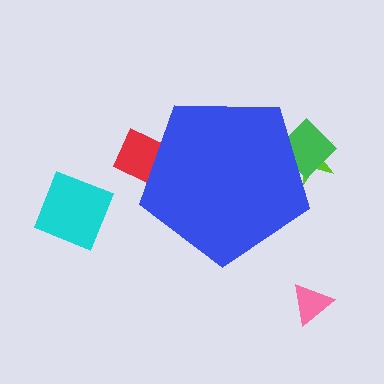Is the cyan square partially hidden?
No, the cyan square is fully visible.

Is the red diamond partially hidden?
Yes, the red diamond is partially hidden behind the blue pentagon.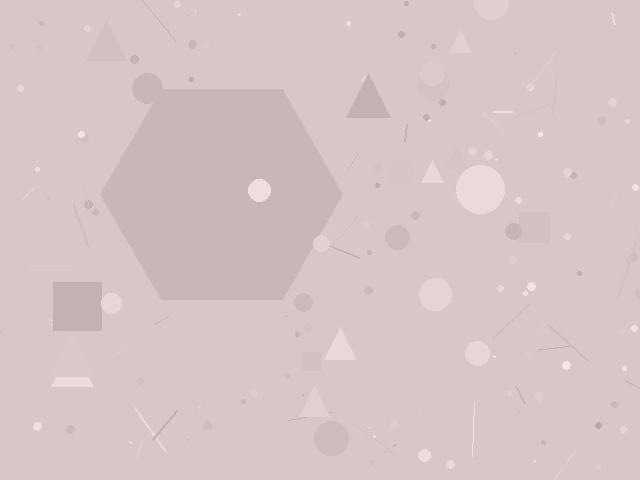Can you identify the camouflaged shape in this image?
The camouflaged shape is a hexagon.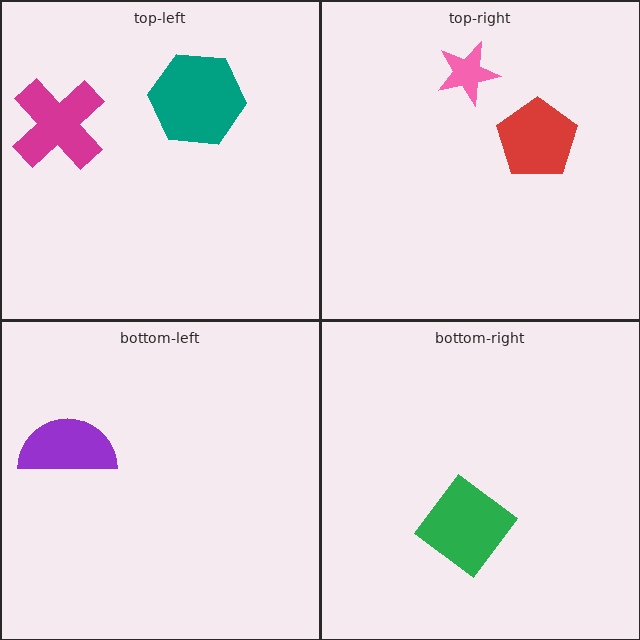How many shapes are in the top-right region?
2.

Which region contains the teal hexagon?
The top-left region.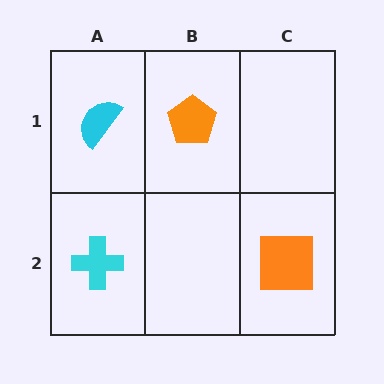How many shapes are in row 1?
2 shapes.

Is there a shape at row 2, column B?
No, that cell is empty.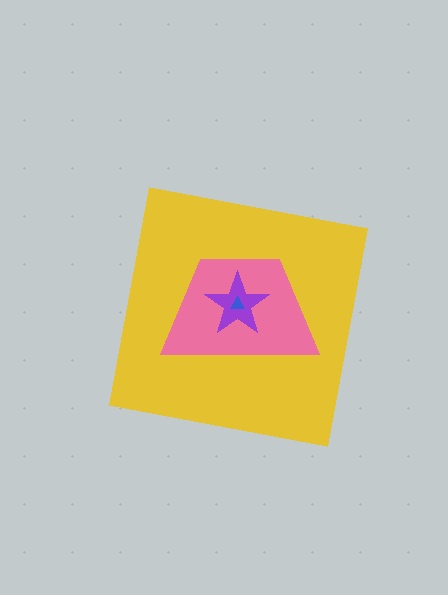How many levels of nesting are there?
4.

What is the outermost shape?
The yellow square.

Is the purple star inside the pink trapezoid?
Yes.